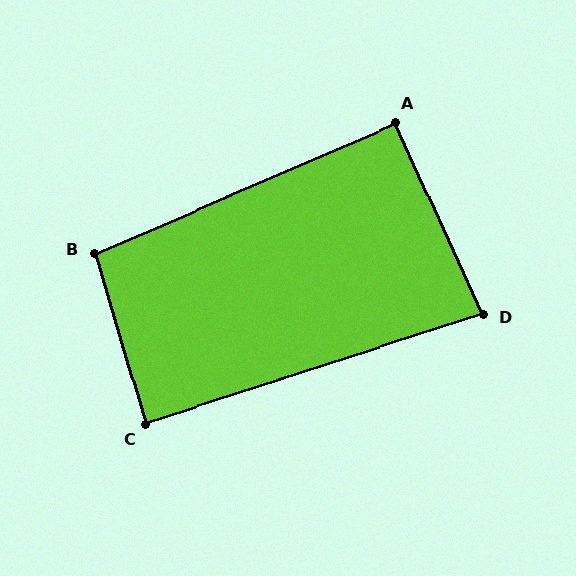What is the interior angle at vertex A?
Approximately 91 degrees (approximately right).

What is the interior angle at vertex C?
Approximately 89 degrees (approximately right).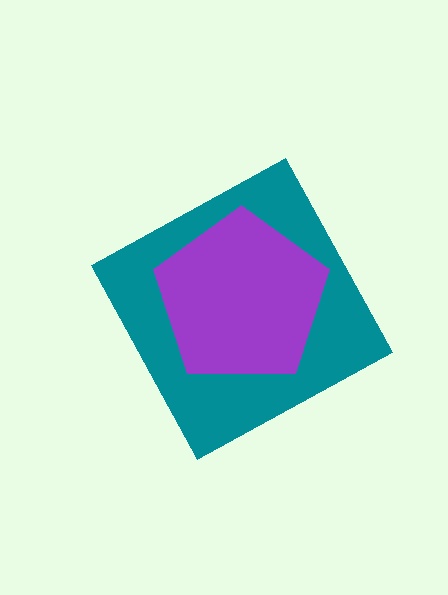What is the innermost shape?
The purple pentagon.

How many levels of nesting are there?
2.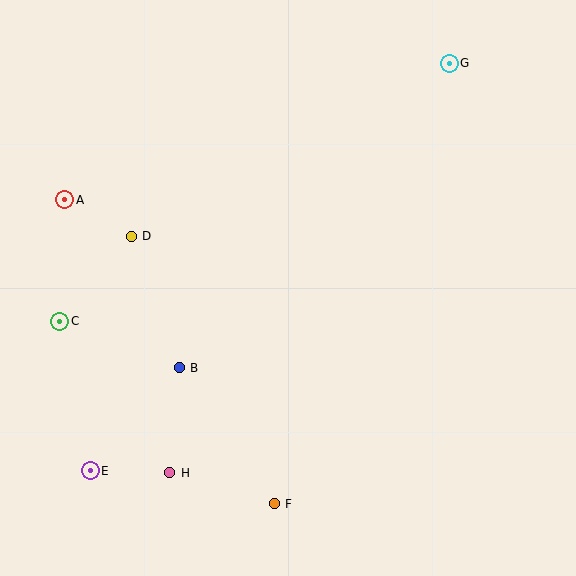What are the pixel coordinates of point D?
Point D is at (131, 236).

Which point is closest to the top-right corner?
Point G is closest to the top-right corner.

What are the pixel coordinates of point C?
Point C is at (60, 321).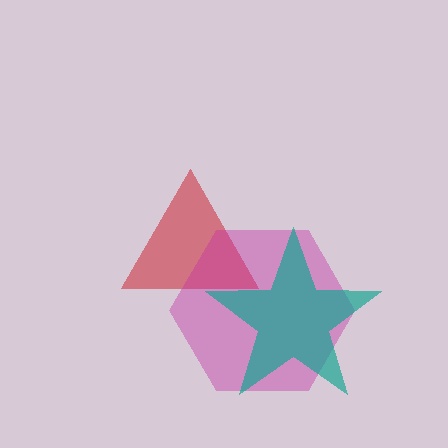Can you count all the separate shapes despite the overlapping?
Yes, there are 3 separate shapes.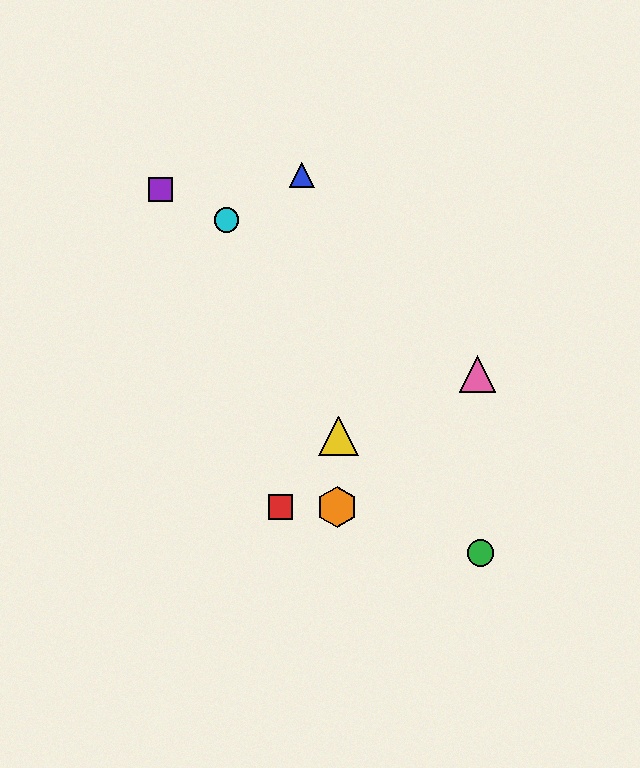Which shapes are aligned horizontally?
The red square, the orange hexagon are aligned horizontally.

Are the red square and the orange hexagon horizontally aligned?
Yes, both are at y≈507.